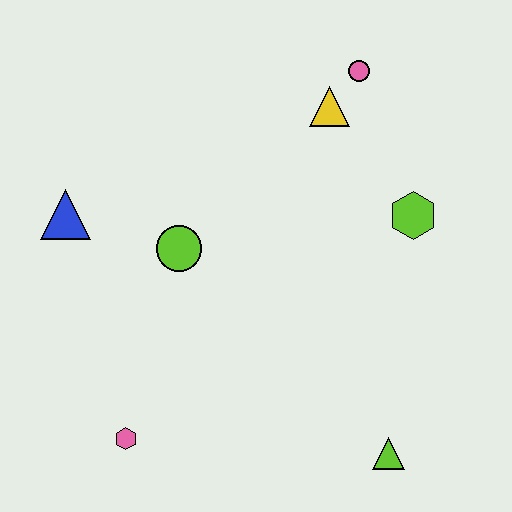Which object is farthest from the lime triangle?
The blue triangle is farthest from the lime triangle.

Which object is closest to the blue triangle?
The lime circle is closest to the blue triangle.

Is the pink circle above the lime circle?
Yes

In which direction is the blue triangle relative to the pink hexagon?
The blue triangle is above the pink hexagon.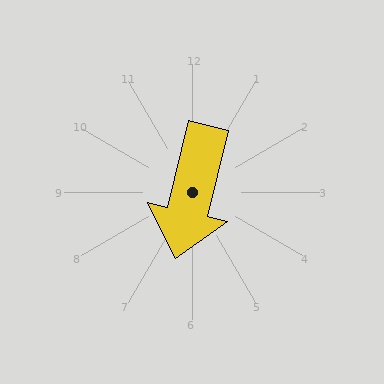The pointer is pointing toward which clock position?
Roughly 6 o'clock.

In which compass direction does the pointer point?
South.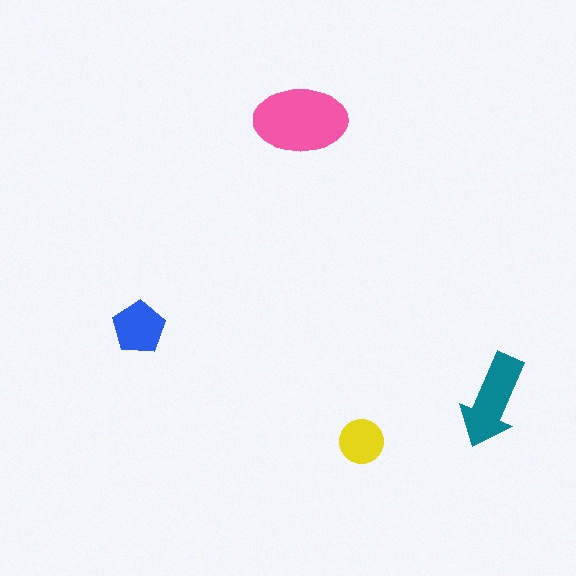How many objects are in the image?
There are 4 objects in the image.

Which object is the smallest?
The yellow circle.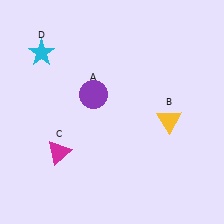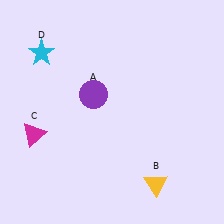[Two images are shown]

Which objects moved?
The objects that moved are: the yellow triangle (B), the magenta triangle (C).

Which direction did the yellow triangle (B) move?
The yellow triangle (B) moved down.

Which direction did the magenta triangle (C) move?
The magenta triangle (C) moved left.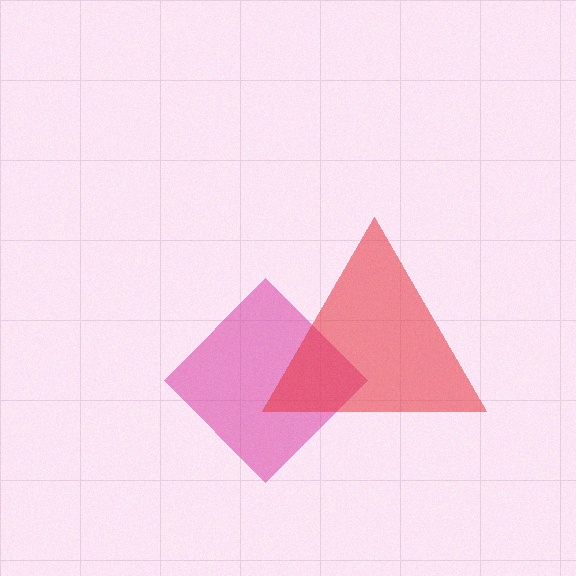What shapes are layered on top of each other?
The layered shapes are: a magenta diamond, a red triangle.